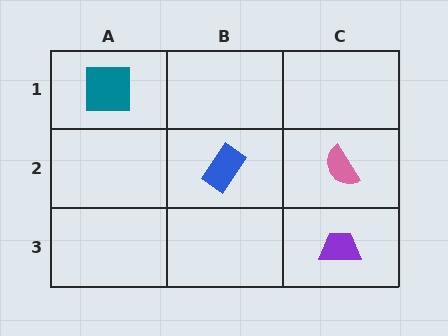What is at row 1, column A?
A teal square.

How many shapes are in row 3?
1 shape.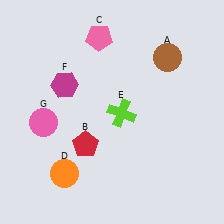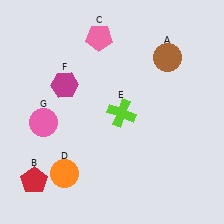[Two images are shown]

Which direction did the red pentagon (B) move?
The red pentagon (B) moved left.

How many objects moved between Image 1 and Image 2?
1 object moved between the two images.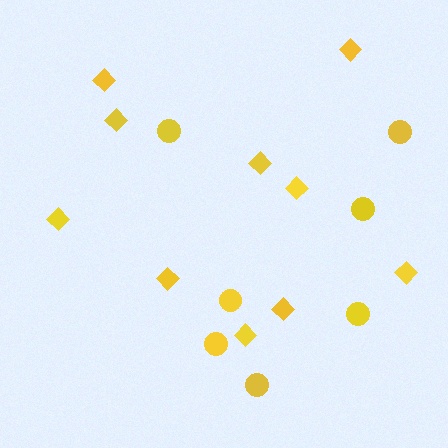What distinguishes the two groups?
There are 2 groups: one group of diamonds (10) and one group of circles (7).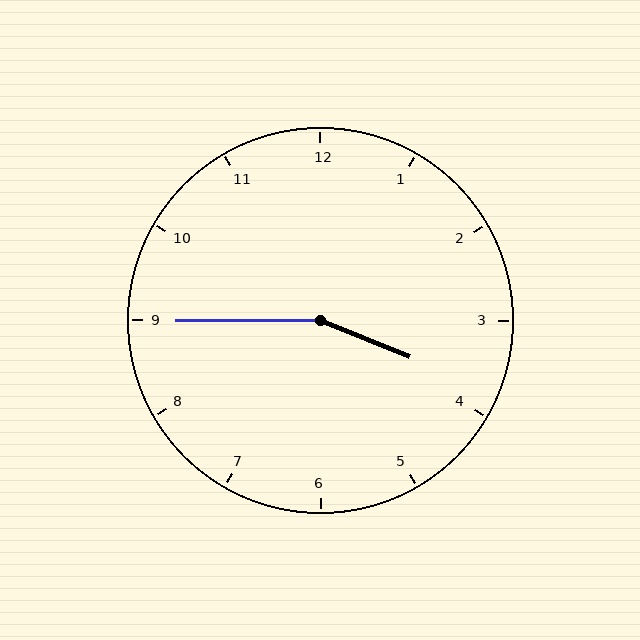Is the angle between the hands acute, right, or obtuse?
It is obtuse.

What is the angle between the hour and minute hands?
Approximately 158 degrees.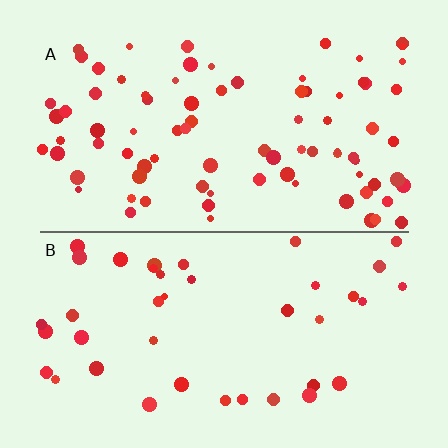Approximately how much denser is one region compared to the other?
Approximately 2.0× — region A over region B.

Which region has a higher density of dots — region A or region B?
A (the top).